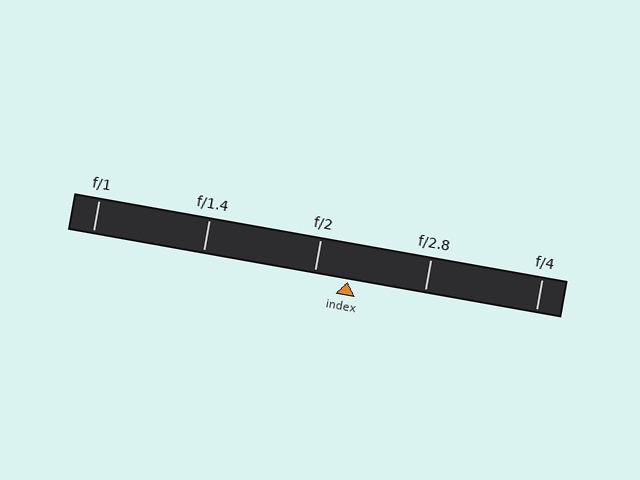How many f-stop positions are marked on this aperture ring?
There are 5 f-stop positions marked.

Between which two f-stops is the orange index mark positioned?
The index mark is between f/2 and f/2.8.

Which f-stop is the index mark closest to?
The index mark is closest to f/2.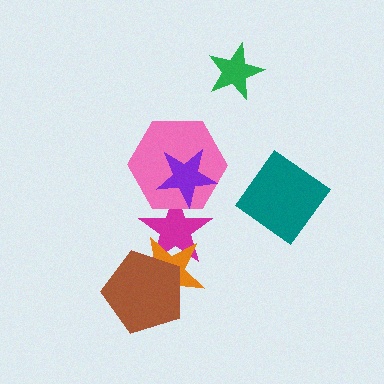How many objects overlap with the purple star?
2 objects overlap with the purple star.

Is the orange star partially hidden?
Yes, it is partially covered by another shape.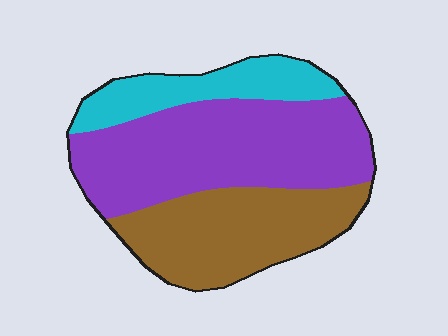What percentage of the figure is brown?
Brown covers 33% of the figure.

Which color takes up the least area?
Cyan, at roughly 20%.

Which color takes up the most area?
Purple, at roughly 50%.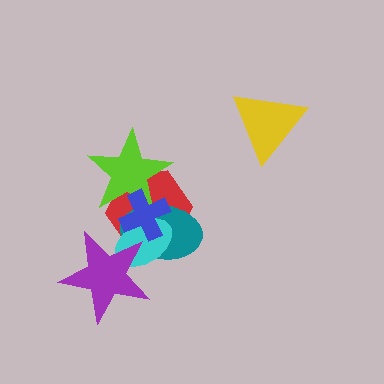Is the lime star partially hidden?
Yes, it is partially covered by another shape.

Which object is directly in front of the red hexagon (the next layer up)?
The teal ellipse is directly in front of the red hexagon.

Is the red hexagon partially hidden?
Yes, it is partially covered by another shape.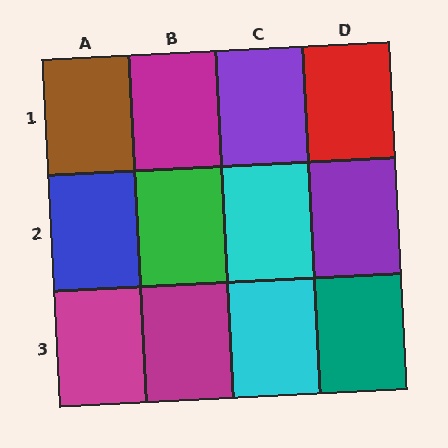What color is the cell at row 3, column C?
Cyan.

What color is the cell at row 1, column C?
Purple.